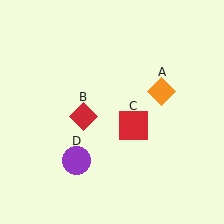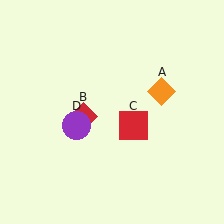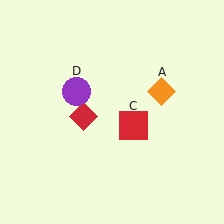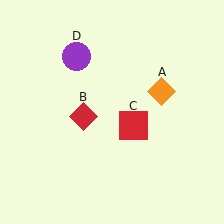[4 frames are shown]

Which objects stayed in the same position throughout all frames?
Orange diamond (object A) and red diamond (object B) and red square (object C) remained stationary.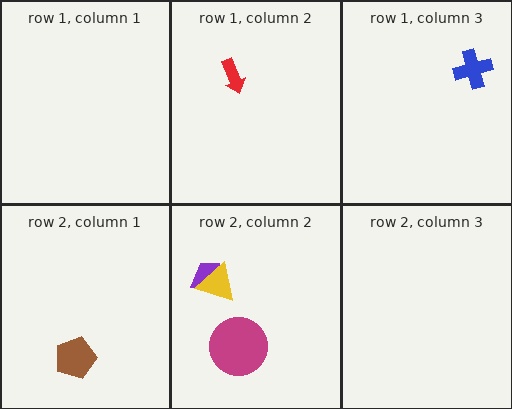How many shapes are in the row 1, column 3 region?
1.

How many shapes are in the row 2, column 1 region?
1.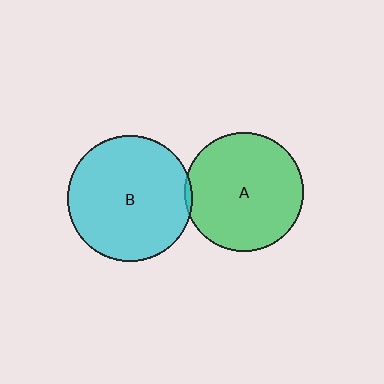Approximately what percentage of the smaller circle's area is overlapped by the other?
Approximately 5%.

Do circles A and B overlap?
Yes.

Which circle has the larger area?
Circle B (cyan).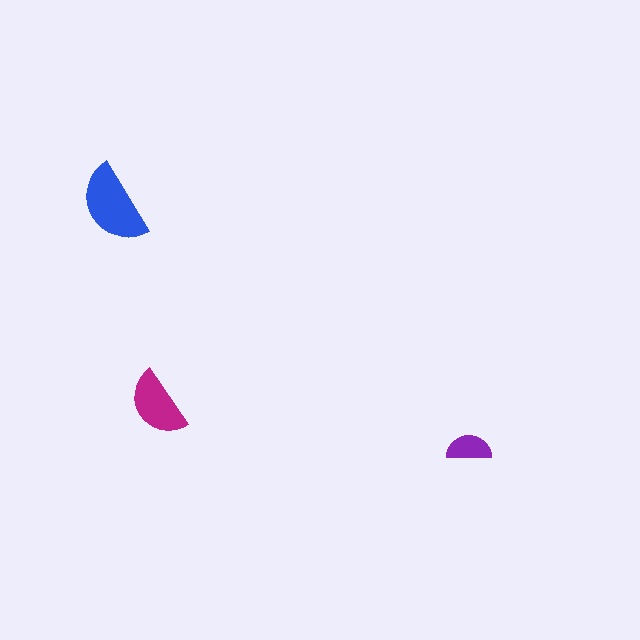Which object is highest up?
The blue semicircle is topmost.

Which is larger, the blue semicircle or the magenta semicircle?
The blue one.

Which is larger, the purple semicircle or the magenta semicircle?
The magenta one.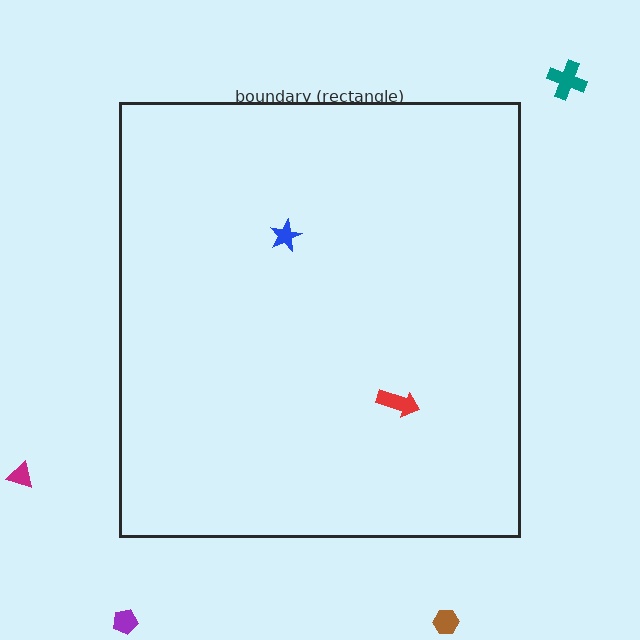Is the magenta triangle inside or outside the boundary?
Outside.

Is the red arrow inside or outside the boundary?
Inside.